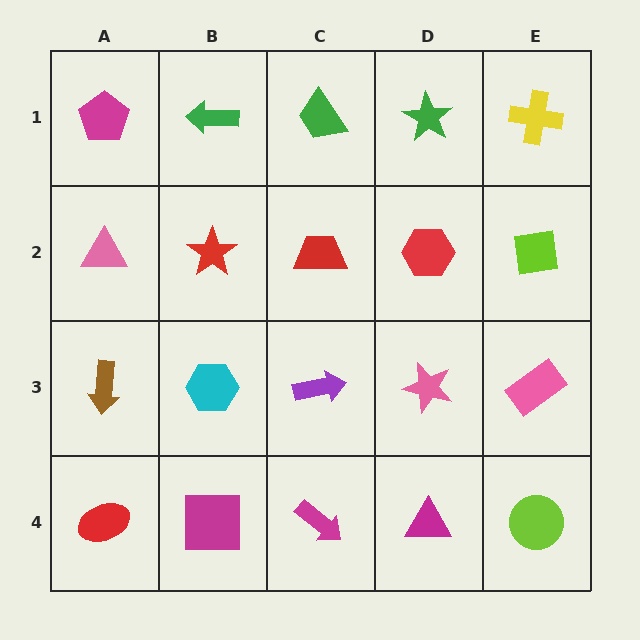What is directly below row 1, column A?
A pink triangle.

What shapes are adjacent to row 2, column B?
A green arrow (row 1, column B), a cyan hexagon (row 3, column B), a pink triangle (row 2, column A), a red trapezoid (row 2, column C).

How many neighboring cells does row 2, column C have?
4.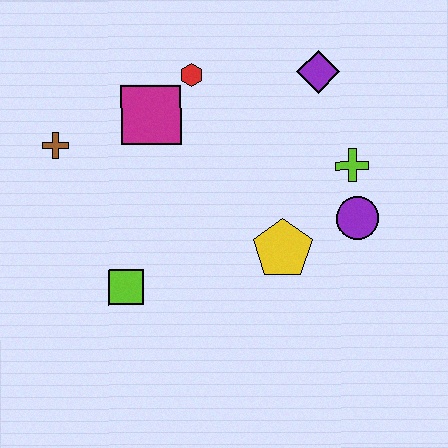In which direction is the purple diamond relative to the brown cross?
The purple diamond is to the right of the brown cross.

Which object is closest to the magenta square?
The red hexagon is closest to the magenta square.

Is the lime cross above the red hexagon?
No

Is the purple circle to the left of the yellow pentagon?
No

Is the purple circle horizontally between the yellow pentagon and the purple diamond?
No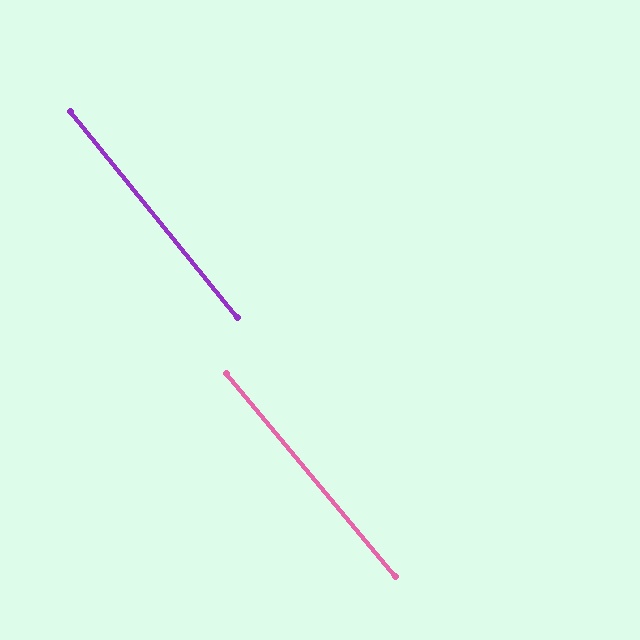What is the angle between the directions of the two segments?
Approximately 1 degree.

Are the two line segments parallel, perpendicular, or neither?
Parallel — their directions differ by only 0.8°.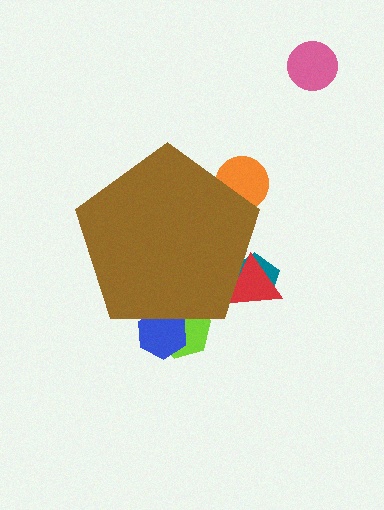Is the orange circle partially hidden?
Yes, the orange circle is partially hidden behind the brown pentagon.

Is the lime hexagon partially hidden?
Yes, the lime hexagon is partially hidden behind the brown pentagon.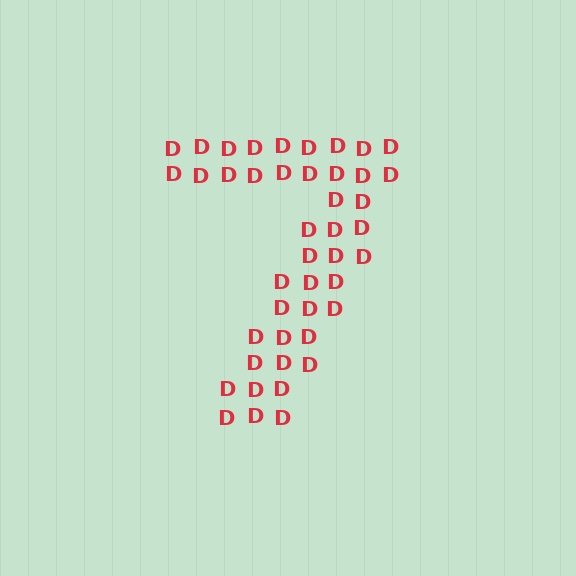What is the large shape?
The large shape is the digit 7.